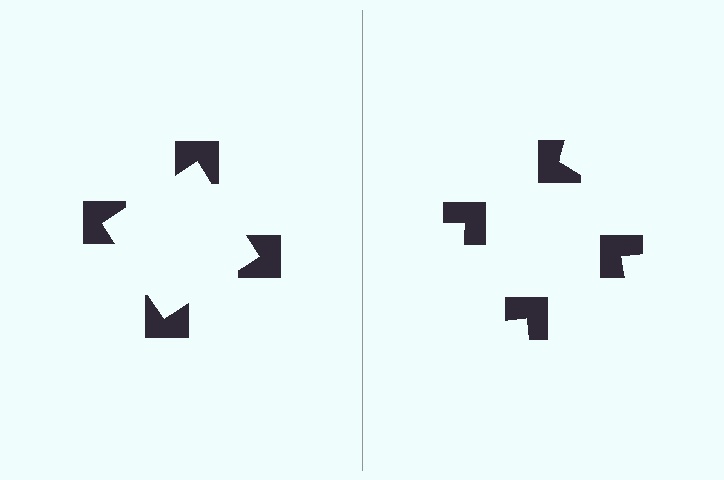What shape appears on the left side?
An illusory square.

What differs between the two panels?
The notched squares are positioned identically on both sides; only the wedge orientations differ. On the left they align to a square; on the right they are misaligned.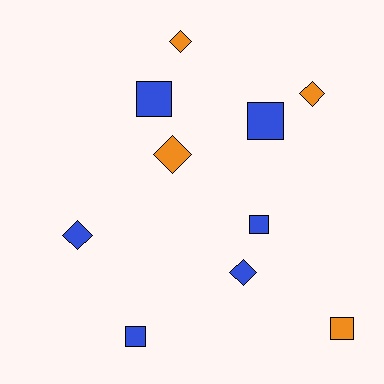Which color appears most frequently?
Blue, with 6 objects.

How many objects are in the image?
There are 10 objects.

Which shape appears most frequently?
Diamond, with 5 objects.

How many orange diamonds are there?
There are 3 orange diamonds.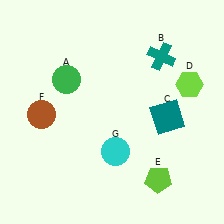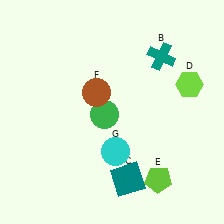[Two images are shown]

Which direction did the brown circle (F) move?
The brown circle (F) moved right.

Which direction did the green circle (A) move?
The green circle (A) moved right.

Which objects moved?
The objects that moved are: the green circle (A), the teal square (C), the brown circle (F).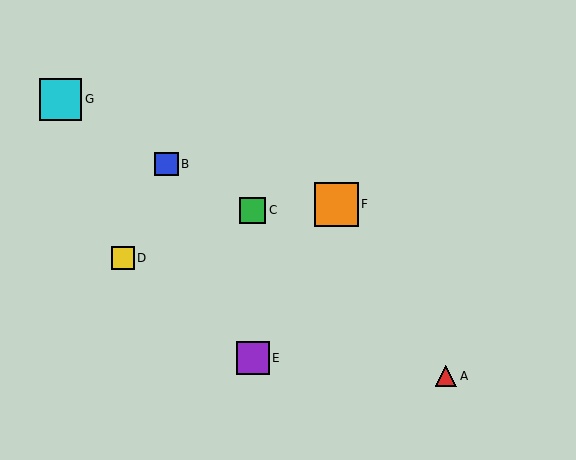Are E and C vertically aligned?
Yes, both are at x≈253.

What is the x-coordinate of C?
Object C is at x≈253.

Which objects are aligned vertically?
Objects C, E are aligned vertically.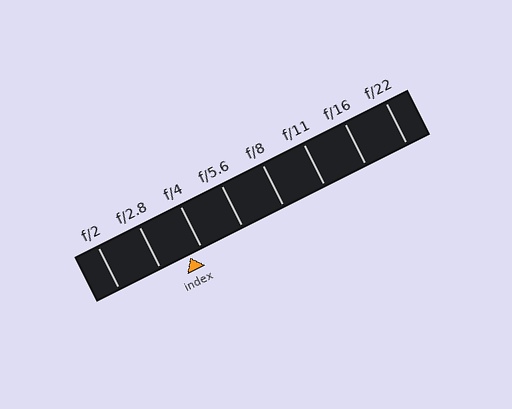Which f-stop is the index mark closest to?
The index mark is closest to f/4.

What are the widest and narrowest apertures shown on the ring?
The widest aperture shown is f/2 and the narrowest is f/22.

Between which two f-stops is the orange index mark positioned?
The index mark is between f/2.8 and f/4.